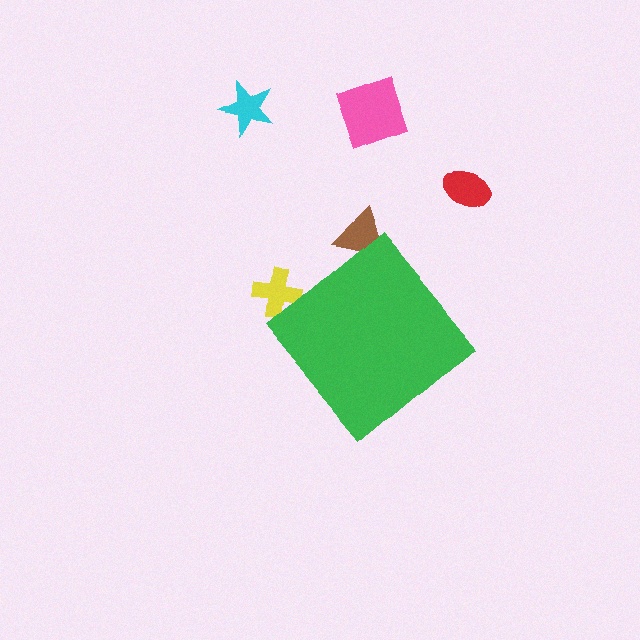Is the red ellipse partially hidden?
No, the red ellipse is fully visible.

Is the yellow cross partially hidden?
Yes, the yellow cross is partially hidden behind the green diamond.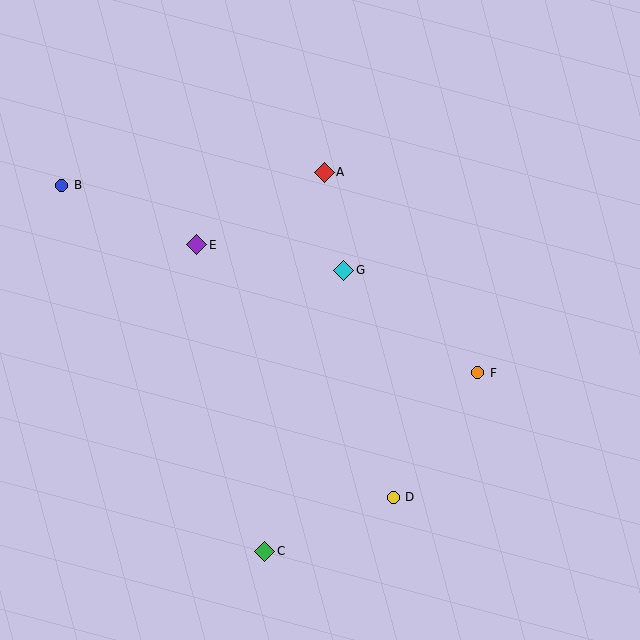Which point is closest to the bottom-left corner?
Point C is closest to the bottom-left corner.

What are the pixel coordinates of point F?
Point F is at (478, 373).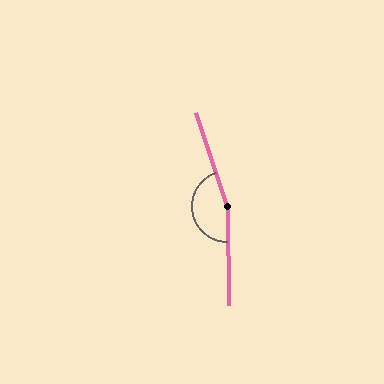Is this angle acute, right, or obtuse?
It is obtuse.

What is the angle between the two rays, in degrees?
Approximately 162 degrees.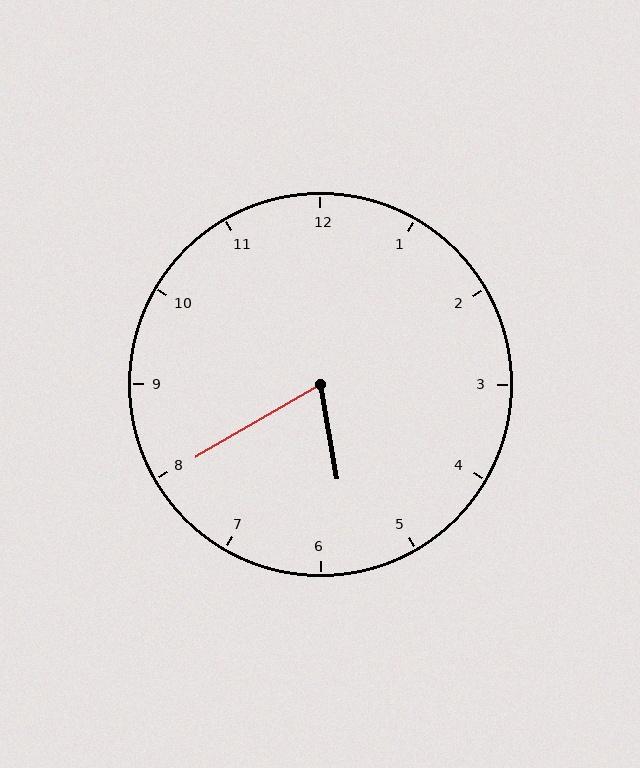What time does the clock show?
5:40.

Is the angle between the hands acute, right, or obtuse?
It is acute.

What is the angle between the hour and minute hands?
Approximately 70 degrees.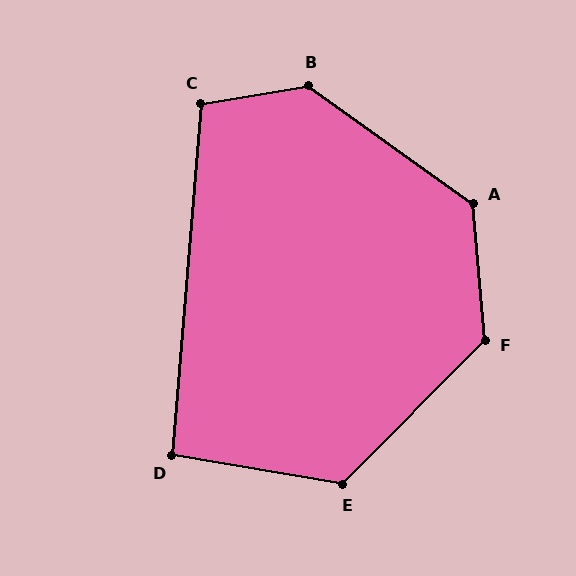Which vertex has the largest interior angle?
B, at approximately 135 degrees.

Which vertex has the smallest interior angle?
D, at approximately 95 degrees.